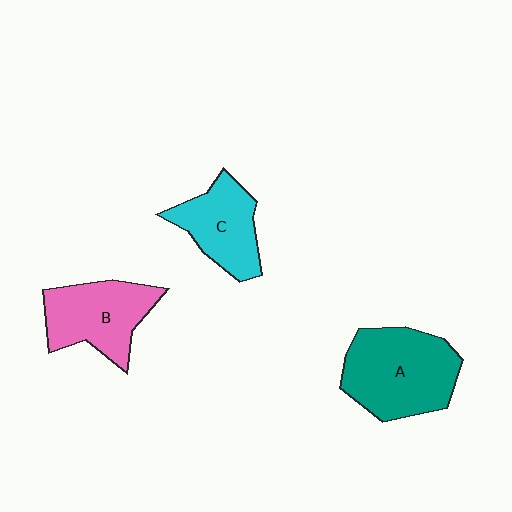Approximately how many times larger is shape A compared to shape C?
Approximately 1.5 times.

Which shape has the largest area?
Shape A (teal).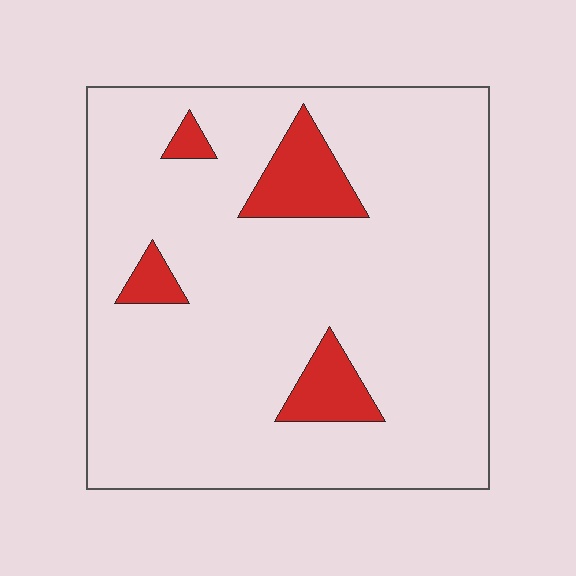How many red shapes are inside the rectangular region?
4.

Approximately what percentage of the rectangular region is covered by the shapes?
Approximately 10%.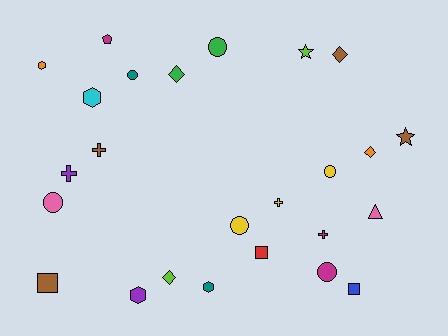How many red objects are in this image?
There is 1 red object.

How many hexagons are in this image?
There are 4 hexagons.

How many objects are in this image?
There are 25 objects.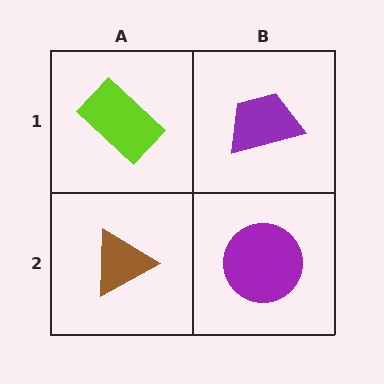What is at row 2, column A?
A brown triangle.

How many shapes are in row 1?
2 shapes.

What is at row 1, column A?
A lime rectangle.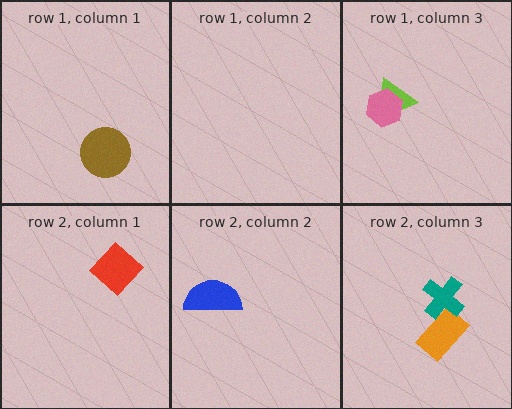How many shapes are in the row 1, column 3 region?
2.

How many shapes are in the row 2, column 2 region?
1.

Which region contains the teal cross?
The row 2, column 3 region.